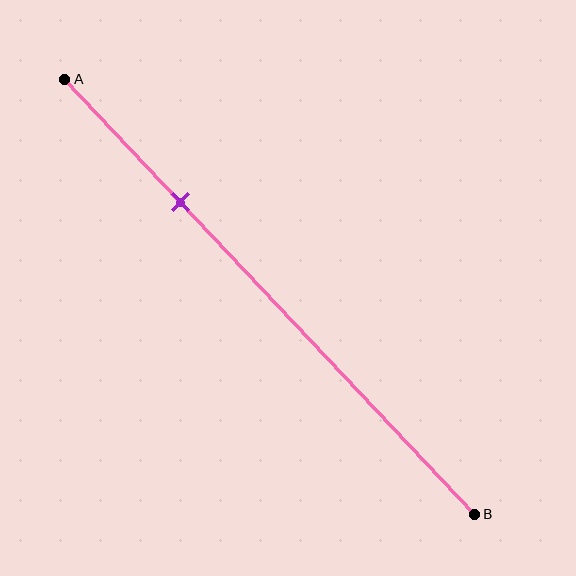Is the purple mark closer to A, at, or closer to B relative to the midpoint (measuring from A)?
The purple mark is closer to point A than the midpoint of segment AB.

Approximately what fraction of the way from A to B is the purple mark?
The purple mark is approximately 30% of the way from A to B.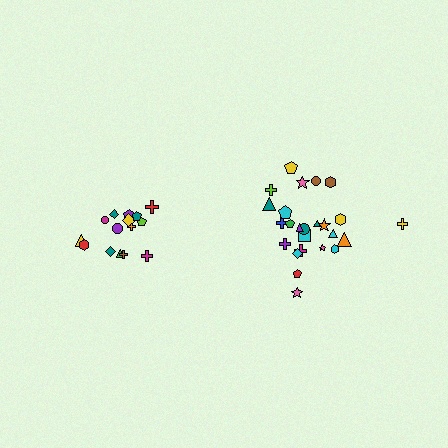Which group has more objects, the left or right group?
The right group.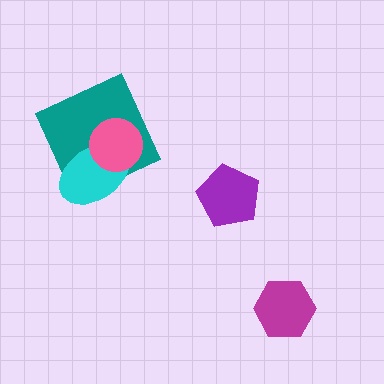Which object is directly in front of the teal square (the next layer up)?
The cyan ellipse is directly in front of the teal square.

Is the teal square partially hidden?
Yes, it is partially covered by another shape.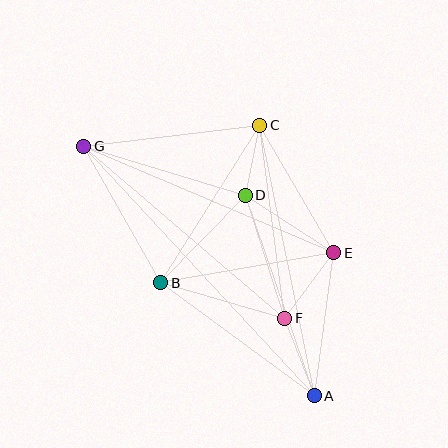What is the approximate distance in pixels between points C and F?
The distance between C and F is approximately 194 pixels.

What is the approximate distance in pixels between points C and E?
The distance between C and E is approximately 147 pixels.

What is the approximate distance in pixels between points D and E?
The distance between D and E is approximately 106 pixels.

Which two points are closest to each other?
Points C and D are closest to each other.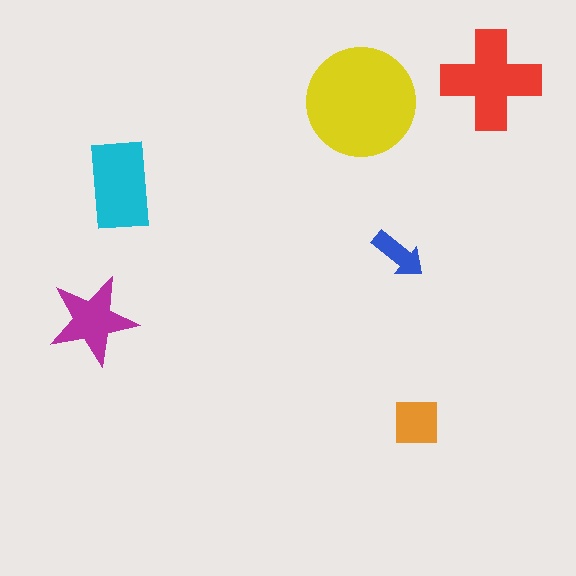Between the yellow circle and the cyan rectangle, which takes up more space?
The yellow circle.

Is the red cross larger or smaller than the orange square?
Larger.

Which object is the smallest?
The blue arrow.